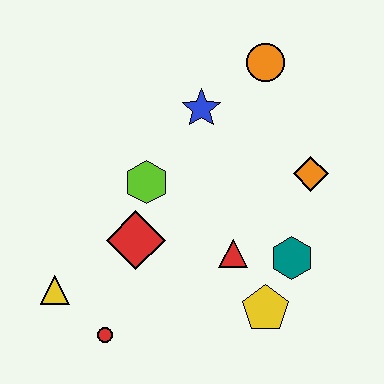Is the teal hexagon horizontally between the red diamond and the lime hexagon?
No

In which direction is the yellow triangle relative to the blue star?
The yellow triangle is below the blue star.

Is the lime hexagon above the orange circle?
No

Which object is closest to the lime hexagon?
The red diamond is closest to the lime hexagon.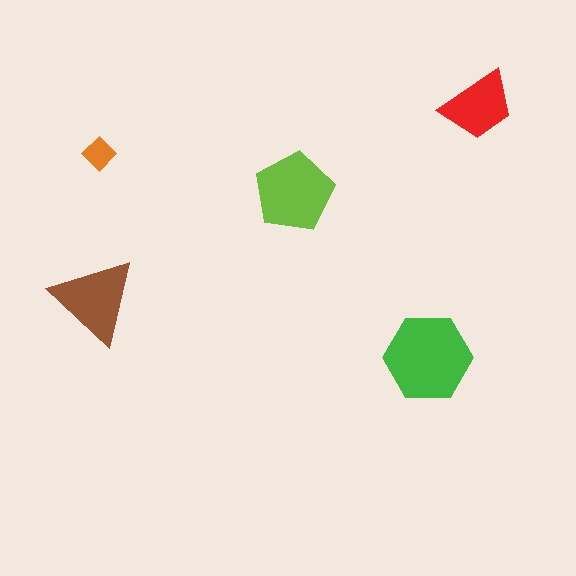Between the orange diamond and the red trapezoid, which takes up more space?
The red trapezoid.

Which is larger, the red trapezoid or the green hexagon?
The green hexagon.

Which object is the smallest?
The orange diamond.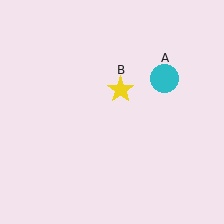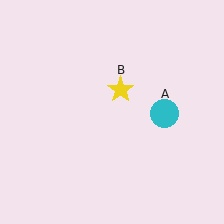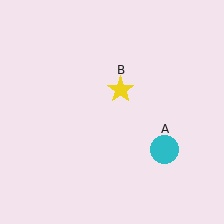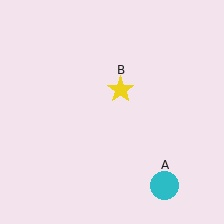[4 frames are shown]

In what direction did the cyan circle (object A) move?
The cyan circle (object A) moved down.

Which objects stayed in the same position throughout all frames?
Yellow star (object B) remained stationary.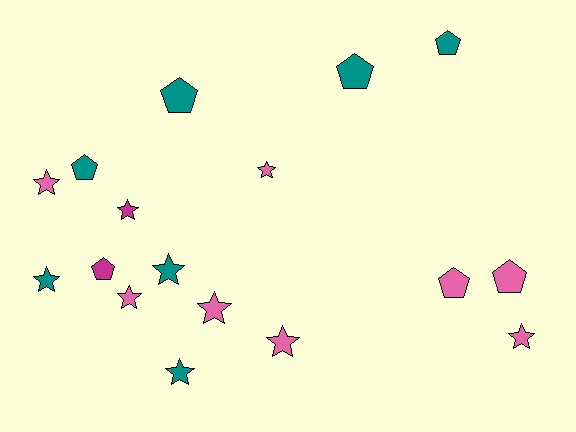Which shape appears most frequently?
Star, with 10 objects.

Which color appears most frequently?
Pink, with 8 objects.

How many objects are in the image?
There are 17 objects.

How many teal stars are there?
There are 3 teal stars.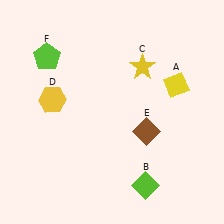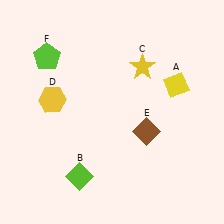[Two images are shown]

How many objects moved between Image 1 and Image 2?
1 object moved between the two images.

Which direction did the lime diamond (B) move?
The lime diamond (B) moved left.